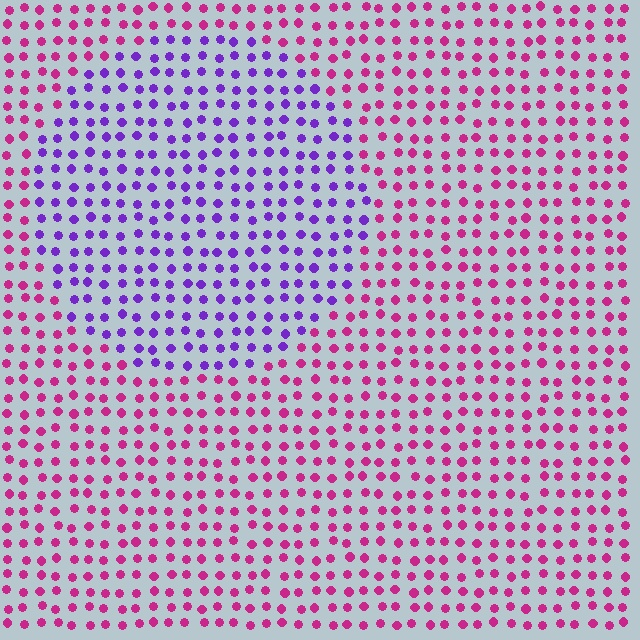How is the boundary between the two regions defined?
The boundary is defined purely by a slight shift in hue (about 54 degrees). Spacing, size, and orientation are identical on both sides.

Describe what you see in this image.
The image is filled with small magenta elements in a uniform arrangement. A circle-shaped region is visible where the elements are tinted to a slightly different hue, forming a subtle color boundary.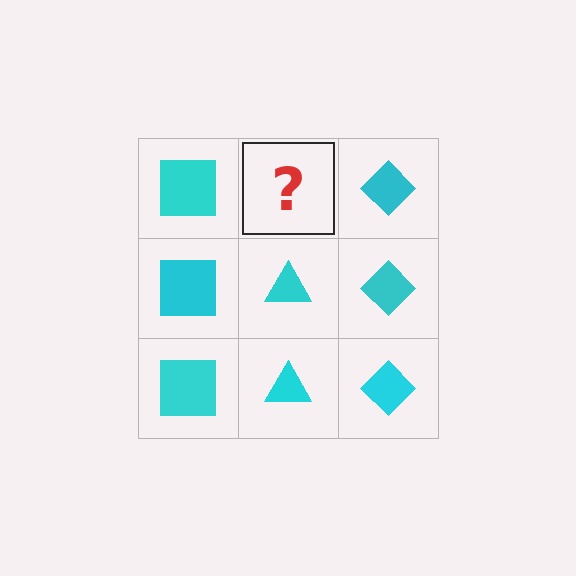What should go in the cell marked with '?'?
The missing cell should contain a cyan triangle.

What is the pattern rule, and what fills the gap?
The rule is that each column has a consistent shape. The gap should be filled with a cyan triangle.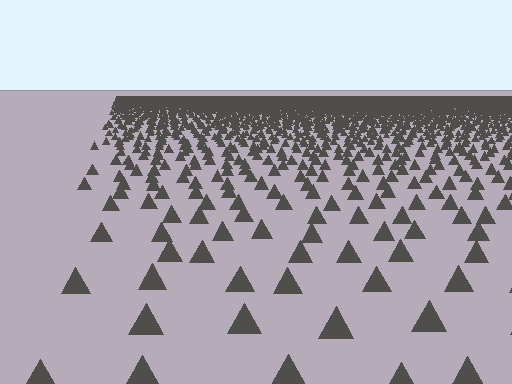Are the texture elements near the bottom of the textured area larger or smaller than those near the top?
Larger. Near the bottom, elements are closer to the viewer and appear at a bigger on-screen size.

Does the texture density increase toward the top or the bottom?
Density increases toward the top.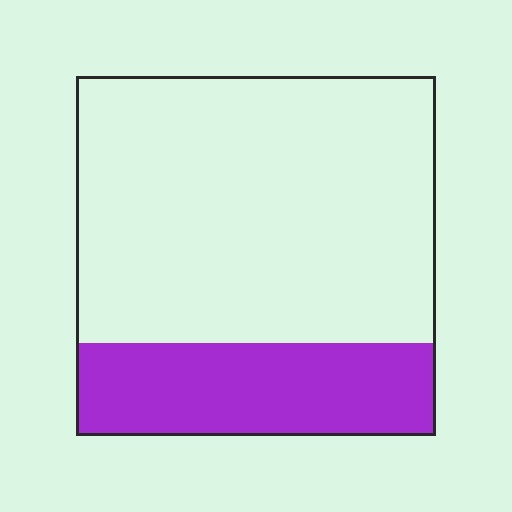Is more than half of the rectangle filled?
No.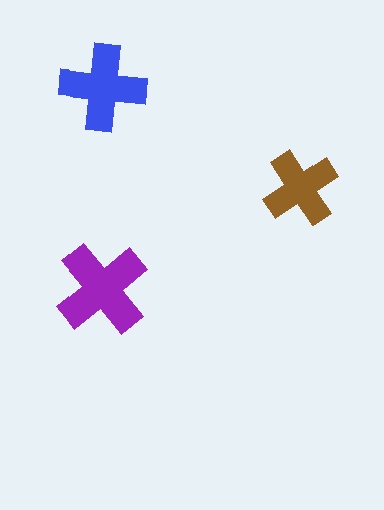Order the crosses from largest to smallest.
the purple one, the blue one, the brown one.